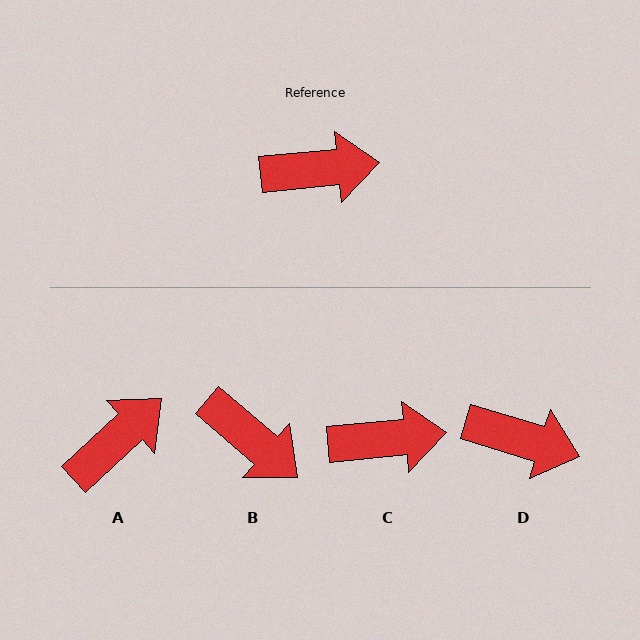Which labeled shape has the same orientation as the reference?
C.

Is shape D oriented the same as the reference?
No, it is off by about 23 degrees.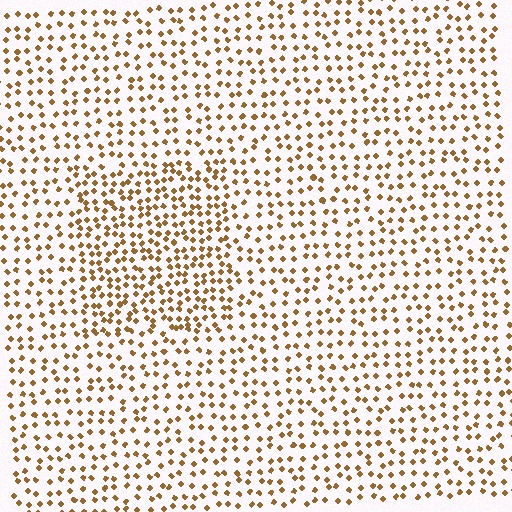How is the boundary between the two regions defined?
The boundary is defined by a change in element density (approximately 1.6x ratio). All elements are the same color, size, and shape.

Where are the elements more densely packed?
The elements are more densely packed inside the rectangle boundary.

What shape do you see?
I see a rectangle.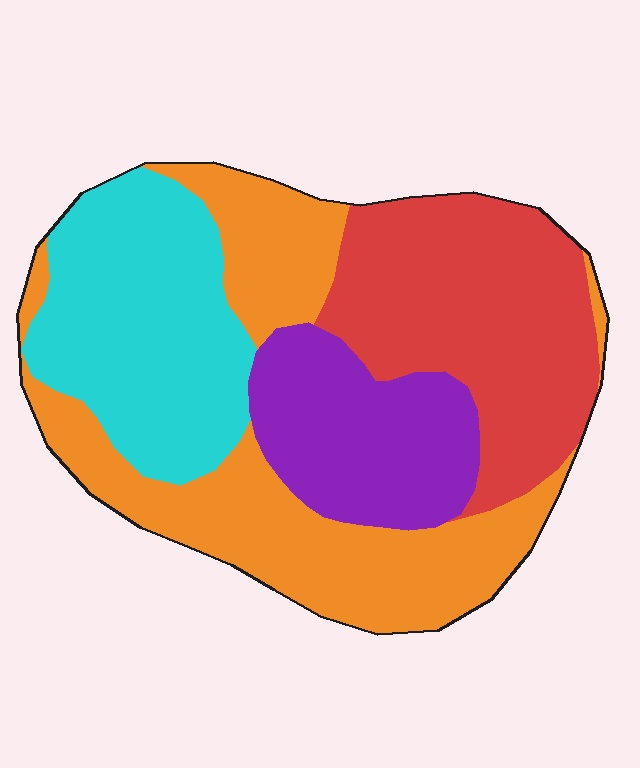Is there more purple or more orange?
Orange.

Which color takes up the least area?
Purple, at roughly 15%.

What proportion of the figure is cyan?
Cyan covers around 25% of the figure.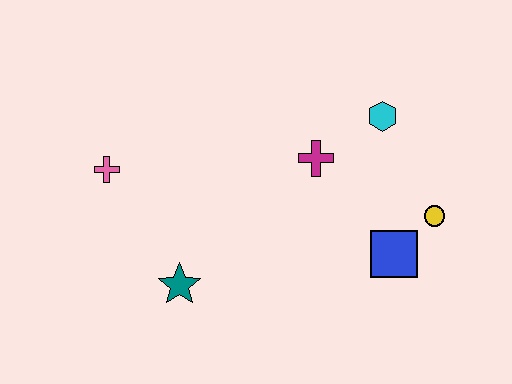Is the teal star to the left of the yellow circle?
Yes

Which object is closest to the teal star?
The pink cross is closest to the teal star.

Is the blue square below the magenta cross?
Yes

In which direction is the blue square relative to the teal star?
The blue square is to the right of the teal star.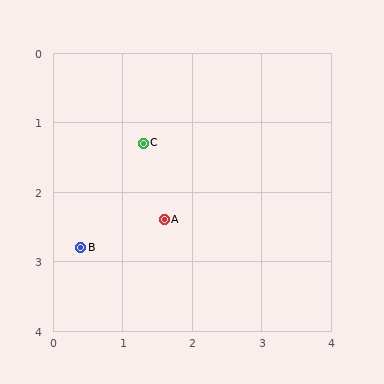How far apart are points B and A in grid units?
Points B and A are about 1.3 grid units apart.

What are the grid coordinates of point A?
Point A is at approximately (1.6, 2.4).